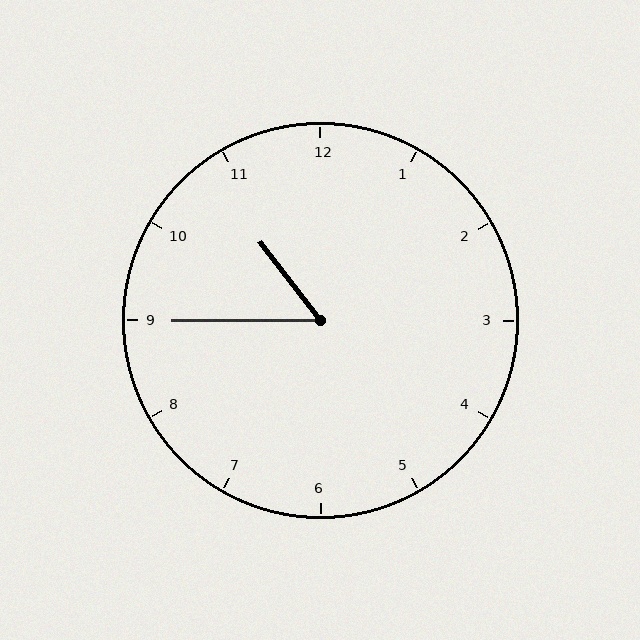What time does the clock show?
10:45.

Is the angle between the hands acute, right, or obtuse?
It is acute.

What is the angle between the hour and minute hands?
Approximately 52 degrees.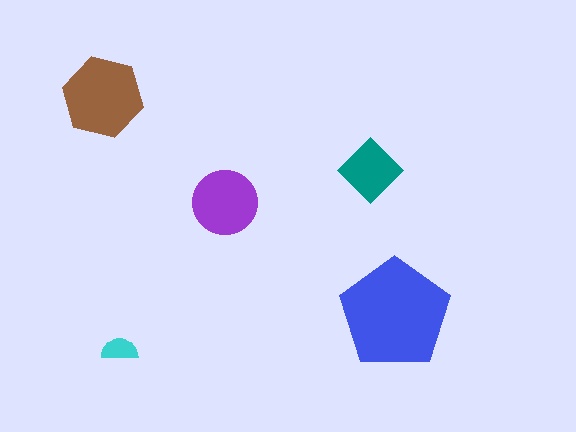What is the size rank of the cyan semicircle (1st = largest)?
5th.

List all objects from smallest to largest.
The cyan semicircle, the teal diamond, the purple circle, the brown hexagon, the blue pentagon.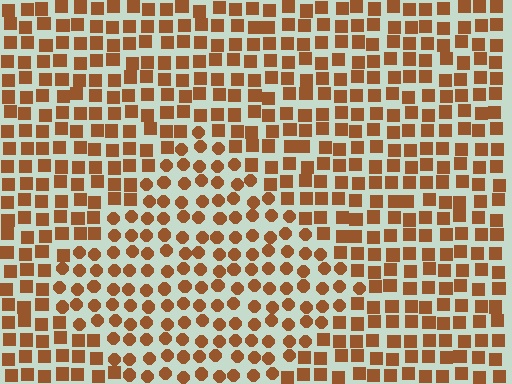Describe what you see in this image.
The image is filled with small brown elements arranged in a uniform grid. A diamond-shaped region contains circles, while the surrounding area contains squares. The boundary is defined purely by the change in element shape.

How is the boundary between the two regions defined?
The boundary is defined by a change in element shape: circles inside vs. squares outside. All elements share the same color and spacing.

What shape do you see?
I see a diamond.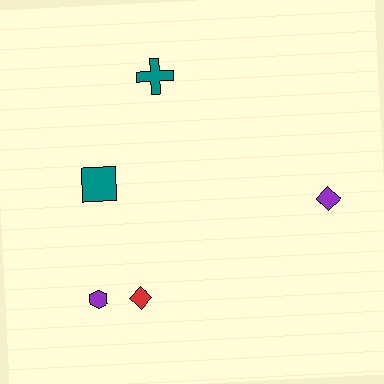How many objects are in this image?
There are 5 objects.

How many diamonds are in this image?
There are 2 diamonds.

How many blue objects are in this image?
There are no blue objects.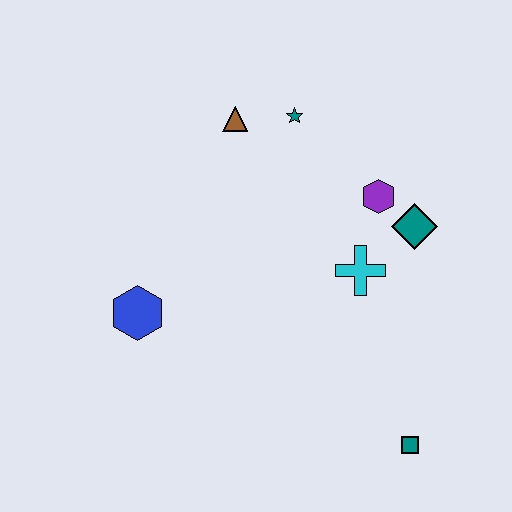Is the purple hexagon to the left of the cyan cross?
No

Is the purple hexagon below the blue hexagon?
No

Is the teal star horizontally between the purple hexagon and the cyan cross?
No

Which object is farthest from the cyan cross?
The blue hexagon is farthest from the cyan cross.